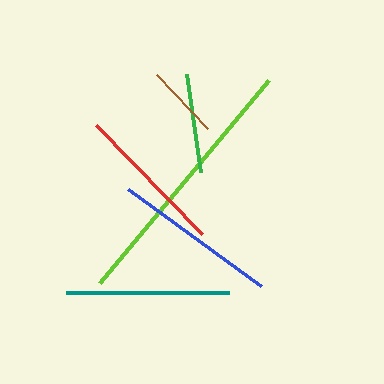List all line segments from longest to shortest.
From longest to shortest: lime, blue, teal, red, green, brown.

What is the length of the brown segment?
The brown segment is approximately 74 pixels long.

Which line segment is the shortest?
The brown line is the shortest at approximately 74 pixels.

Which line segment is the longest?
The lime line is the longest at approximately 264 pixels.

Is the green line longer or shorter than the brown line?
The green line is longer than the brown line.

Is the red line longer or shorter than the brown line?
The red line is longer than the brown line.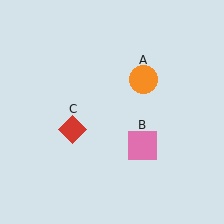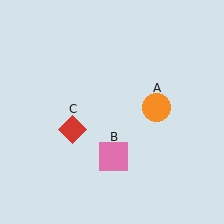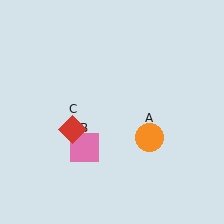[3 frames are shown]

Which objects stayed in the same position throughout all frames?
Red diamond (object C) remained stationary.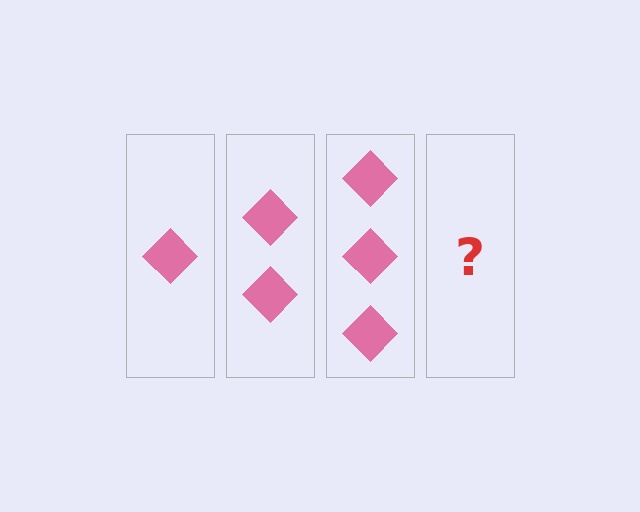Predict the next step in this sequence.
The next step is 4 diamonds.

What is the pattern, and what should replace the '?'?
The pattern is that each step adds one more diamond. The '?' should be 4 diamonds.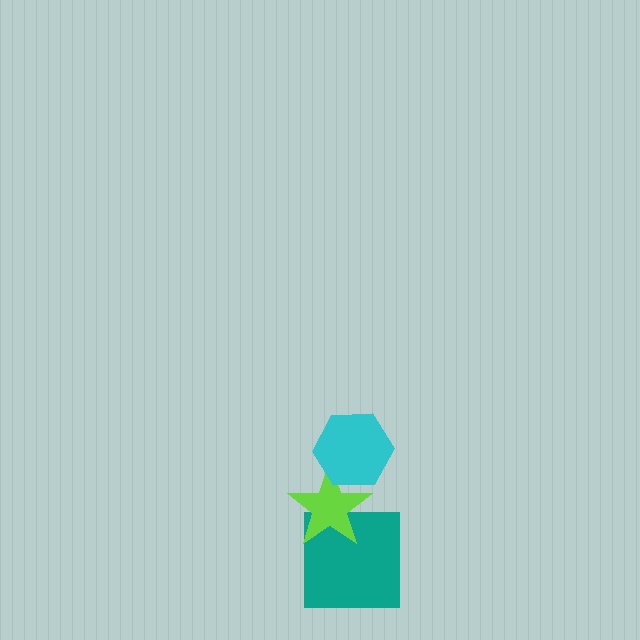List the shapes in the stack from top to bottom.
From top to bottom: the cyan hexagon, the lime star, the teal square.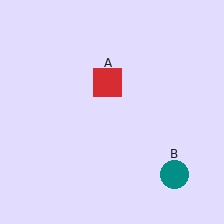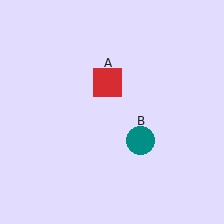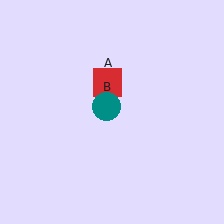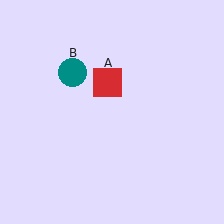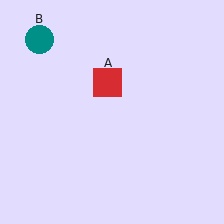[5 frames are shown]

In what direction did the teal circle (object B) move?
The teal circle (object B) moved up and to the left.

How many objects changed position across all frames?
1 object changed position: teal circle (object B).